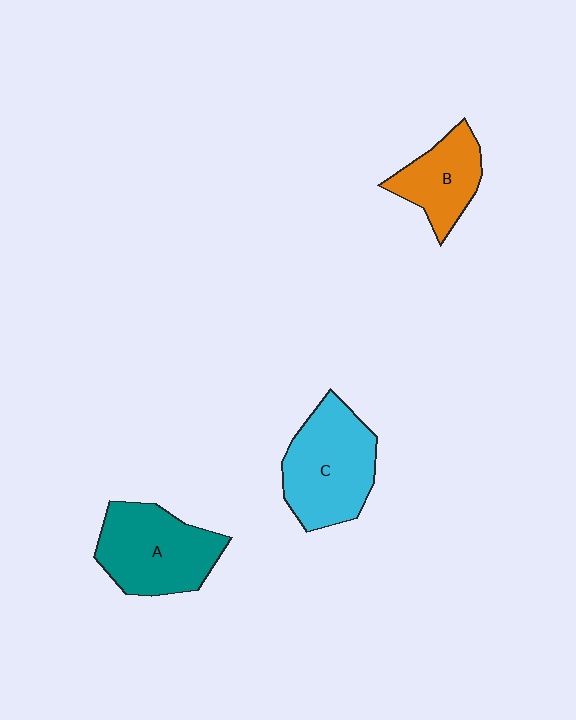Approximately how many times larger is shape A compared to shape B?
Approximately 1.5 times.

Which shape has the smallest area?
Shape B (orange).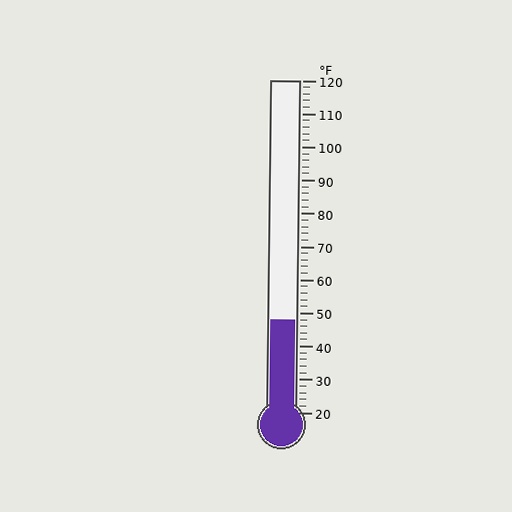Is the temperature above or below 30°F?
The temperature is above 30°F.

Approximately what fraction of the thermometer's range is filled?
The thermometer is filled to approximately 30% of its range.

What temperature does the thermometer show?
The thermometer shows approximately 48°F.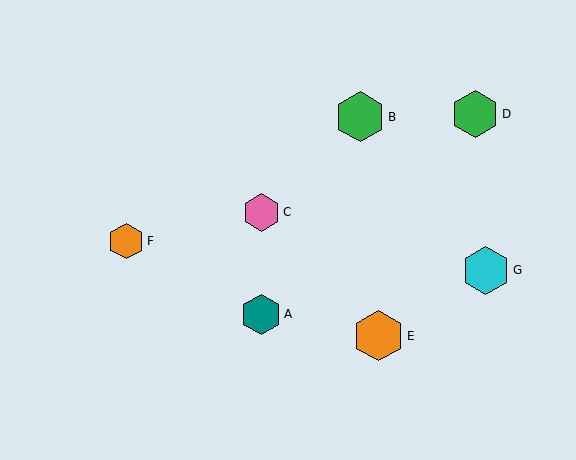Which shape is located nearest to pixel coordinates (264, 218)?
The pink hexagon (labeled C) at (262, 212) is nearest to that location.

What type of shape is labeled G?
Shape G is a cyan hexagon.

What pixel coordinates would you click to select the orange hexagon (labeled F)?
Click at (126, 241) to select the orange hexagon F.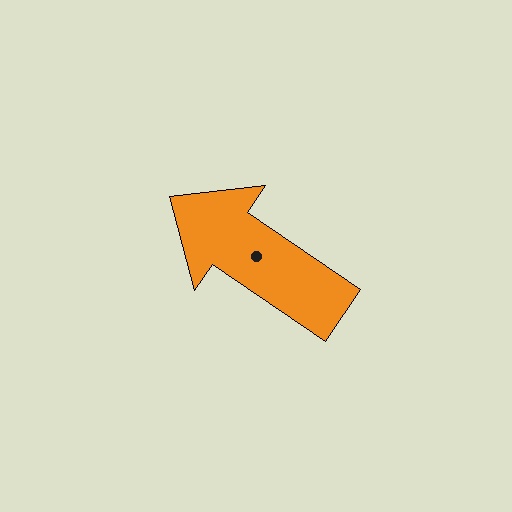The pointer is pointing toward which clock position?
Roughly 10 o'clock.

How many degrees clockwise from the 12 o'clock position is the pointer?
Approximately 304 degrees.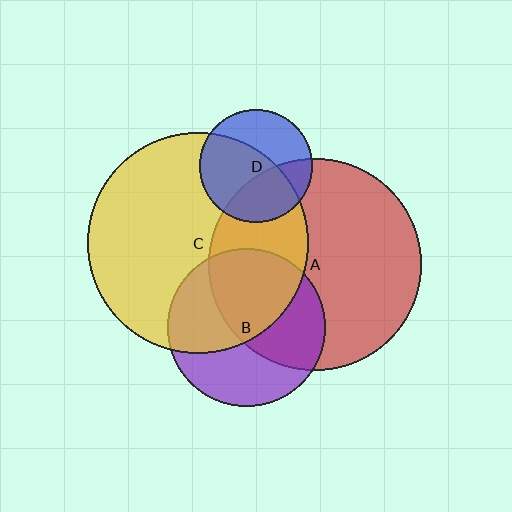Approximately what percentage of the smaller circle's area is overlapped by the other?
Approximately 50%.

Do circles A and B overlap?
Yes.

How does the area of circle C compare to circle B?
Approximately 2.0 times.